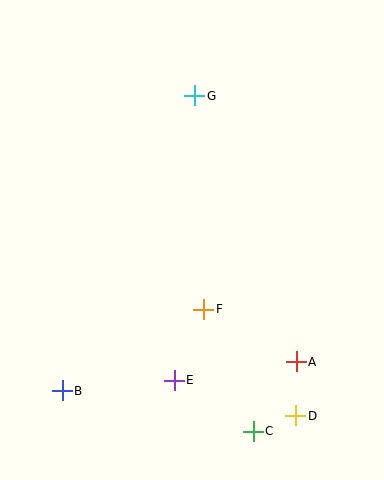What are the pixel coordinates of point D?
Point D is at (296, 416).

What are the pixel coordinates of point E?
Point E is at (174, 380).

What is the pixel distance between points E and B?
The distance between E and B is 113 pixels.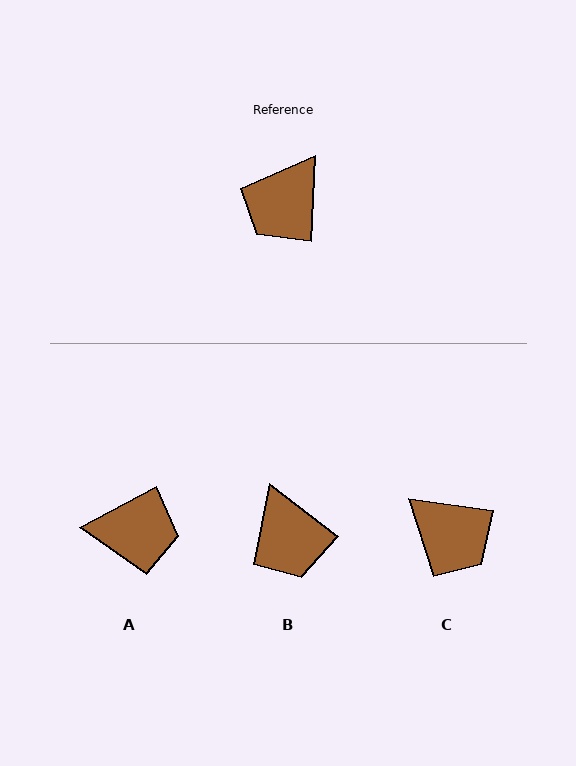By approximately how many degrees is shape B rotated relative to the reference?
Approximately 56 degrees counter-clockwise.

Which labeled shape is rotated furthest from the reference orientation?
A, about 121 degrees away.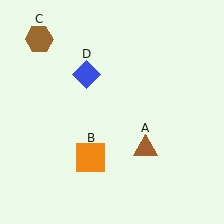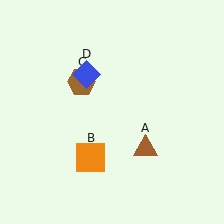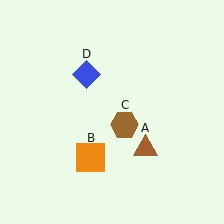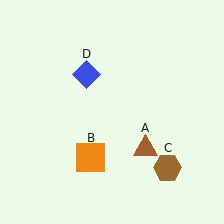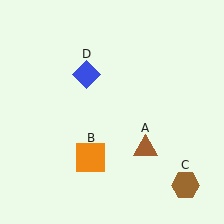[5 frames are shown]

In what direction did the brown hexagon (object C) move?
The brown hexagon (object C) moved down and to the right.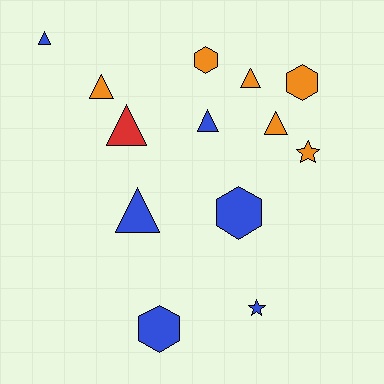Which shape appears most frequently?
Triangle, with 7 objects.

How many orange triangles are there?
There are 3 orange triangles.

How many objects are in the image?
There are 13 objects.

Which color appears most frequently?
Orange, with 6 objects.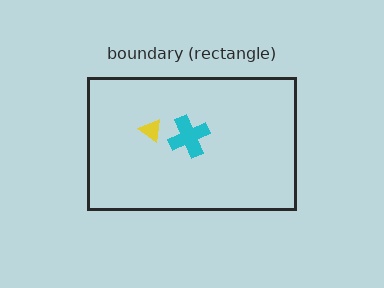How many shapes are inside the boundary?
2 inside, 0 outside.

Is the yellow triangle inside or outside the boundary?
Inside.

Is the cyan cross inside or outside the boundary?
Inside.